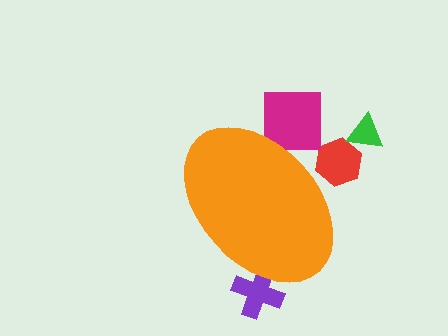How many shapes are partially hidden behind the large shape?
3 shapes are partially hidden.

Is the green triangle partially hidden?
No, the green triangle is fully visible.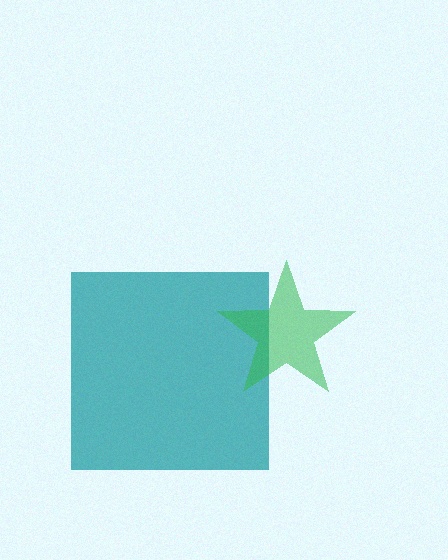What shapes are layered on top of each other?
The layered shapes are: a teal square, a green star.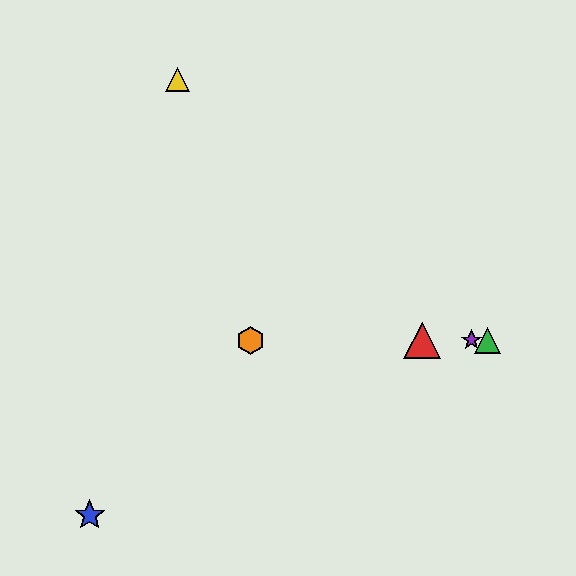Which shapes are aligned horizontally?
The red triangle, the green triangle, the purple star, the orange hexagon are aligned horizontally.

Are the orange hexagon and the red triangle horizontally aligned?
Yes, both are at y≈340.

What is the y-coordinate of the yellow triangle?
The yellow triangle is at y≈79.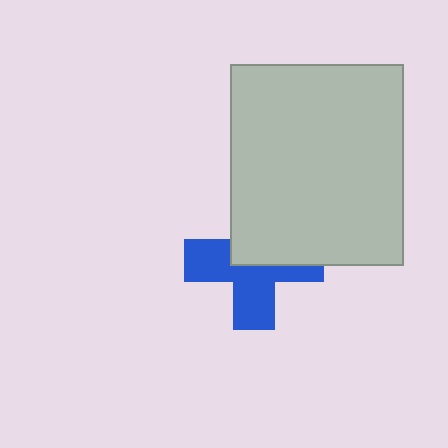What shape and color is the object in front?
The object in front is a light gray rectangle.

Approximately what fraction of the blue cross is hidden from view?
Roughly 45% of the blue cross is hidden behind the light gray rectangle.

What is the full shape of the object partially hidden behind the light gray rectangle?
The partially hidden object is a blue cross.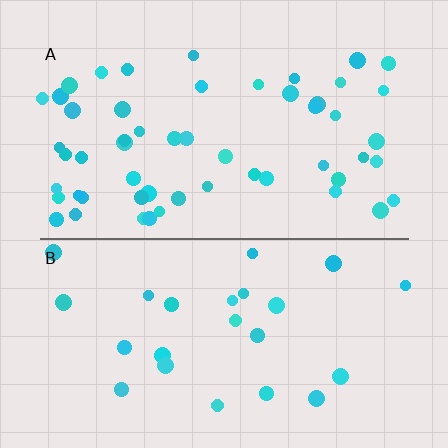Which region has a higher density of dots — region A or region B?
A (the top).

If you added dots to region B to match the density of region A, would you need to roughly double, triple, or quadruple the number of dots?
Approximately double.